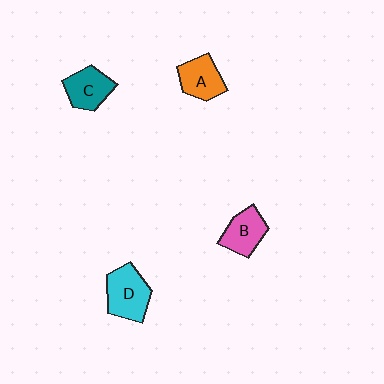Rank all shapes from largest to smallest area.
From largest to smallest: D (cyan), C (teal), B (pink), A (orange).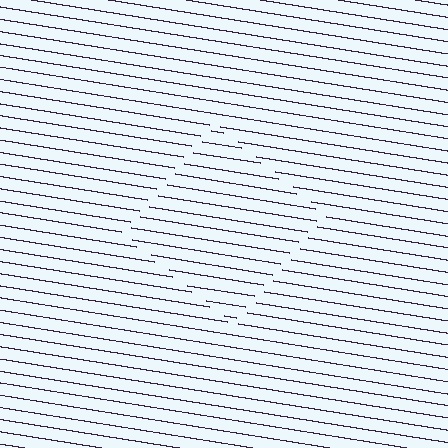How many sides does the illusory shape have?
4 sides — the line-ends trace a square.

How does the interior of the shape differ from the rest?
The interior of the shape contains the same grating, shifted by half a period — the contour is defined by the phase discontinuity where line-ends from the inner and outer gratings abut.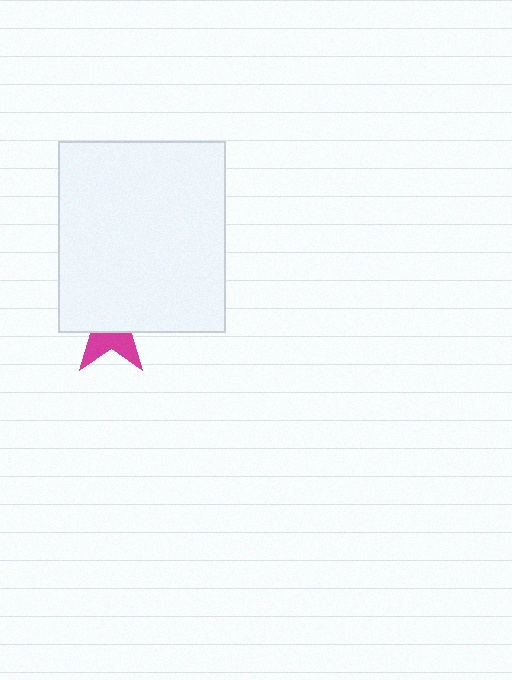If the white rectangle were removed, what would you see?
You would see the complete magenta star.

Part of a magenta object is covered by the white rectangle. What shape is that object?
It is a star.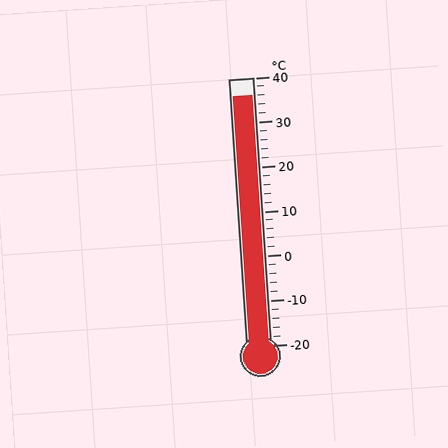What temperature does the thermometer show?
The thermometer shows approximately 36°C.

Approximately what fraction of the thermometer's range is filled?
The thermometer is filled to approximately 95% of its range.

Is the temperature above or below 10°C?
The temperature is above 10°C.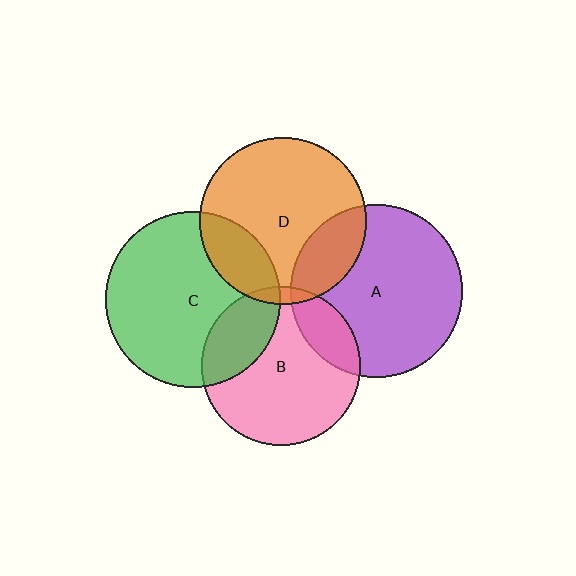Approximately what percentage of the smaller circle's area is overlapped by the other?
Approximately 25%.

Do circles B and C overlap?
Yes.